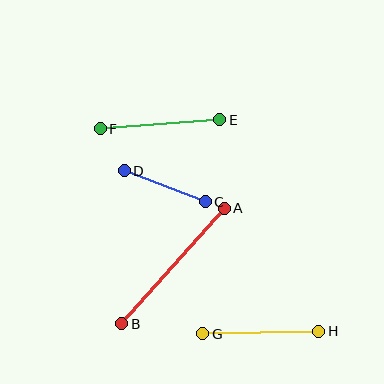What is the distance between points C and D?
The distance is approximately 87 pixels.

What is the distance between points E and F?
The distance is approximately 120 pixels.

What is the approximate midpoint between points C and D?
The midpoint is at approximately (165, 186) pixels.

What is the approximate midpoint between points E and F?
The midpoint is at approximately (160, 124) pixels.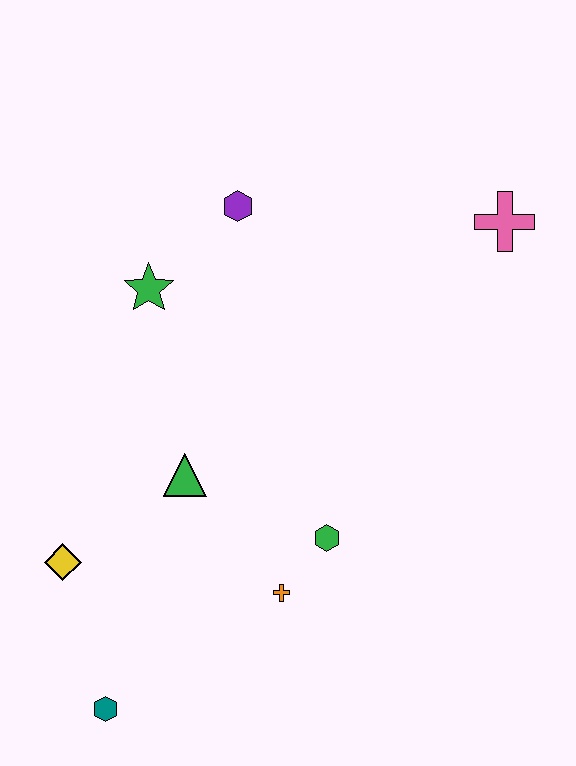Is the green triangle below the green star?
Yes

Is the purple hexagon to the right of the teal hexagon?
Yes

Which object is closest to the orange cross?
The green hexagon is closest to the orange cross.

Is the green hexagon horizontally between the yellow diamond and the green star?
No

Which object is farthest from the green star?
The teal hexagon is farthest from the green star.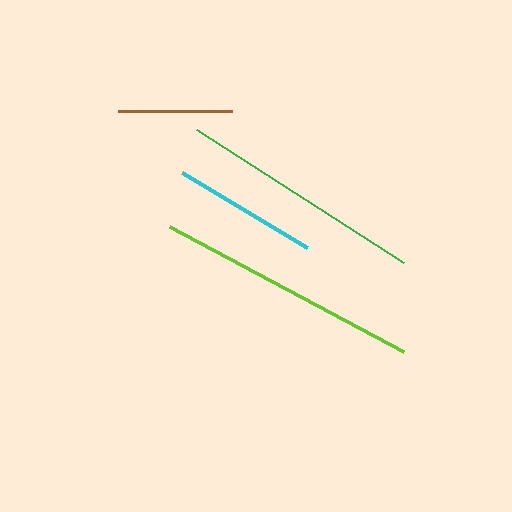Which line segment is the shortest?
The brown line is the shortest at approximately 114 pixels.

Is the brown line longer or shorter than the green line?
The green line is longer than the brown line.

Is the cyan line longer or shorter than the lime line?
The lime line is longer than the cyan line.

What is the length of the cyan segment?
The cyan segment is approximately 146 pixels long.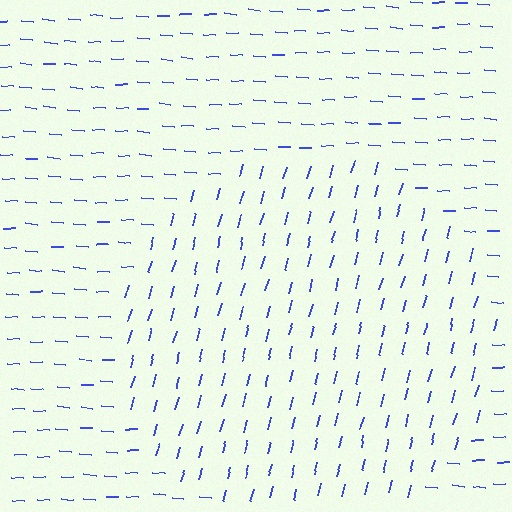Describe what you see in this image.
The image is filled with small blue line segments. A circle region in the image has lines oriented differently from the surrounding lines, creating a visible texture boundary.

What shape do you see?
I see a circle.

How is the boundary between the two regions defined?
The boundary is defined purely by a change in line orientation (approximately 80 degrees difference). All lines are the same color and thickness.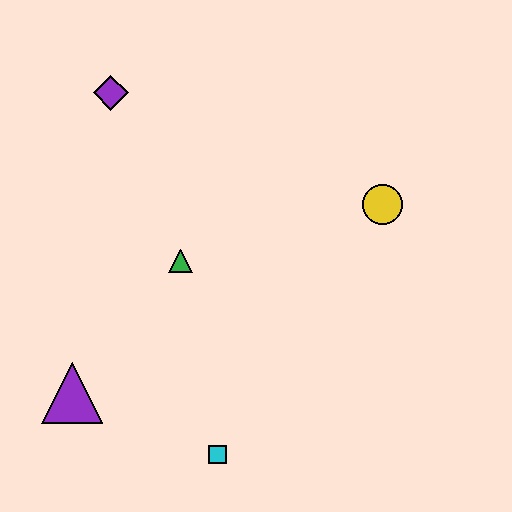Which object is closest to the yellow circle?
The green triangle is closest to the yellow circle.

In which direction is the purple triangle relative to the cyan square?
The purple triangle is to the left of the cyan square.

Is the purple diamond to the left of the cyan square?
Yes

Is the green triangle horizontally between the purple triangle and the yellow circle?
Yes